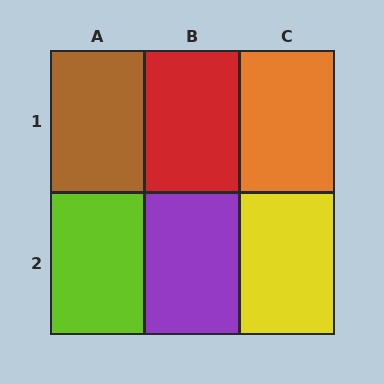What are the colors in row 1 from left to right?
Brown, red, orange.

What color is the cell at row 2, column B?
Purple.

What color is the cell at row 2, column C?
Yellow.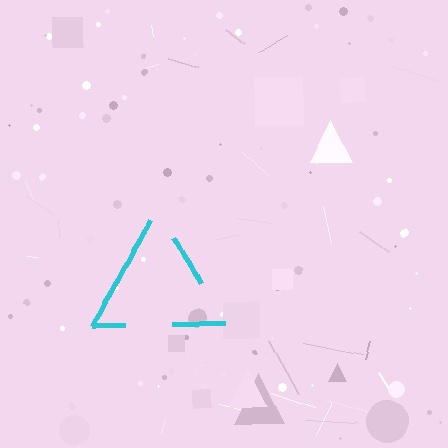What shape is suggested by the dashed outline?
The dashed outline suggests a triangle.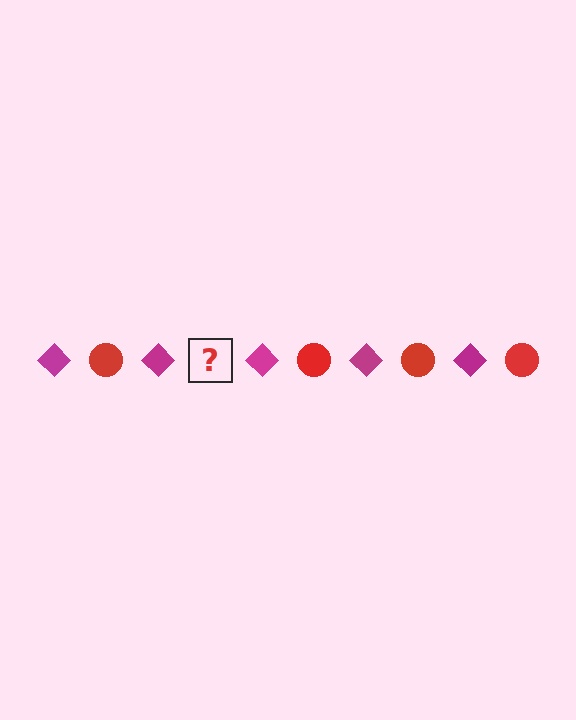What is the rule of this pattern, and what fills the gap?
The rule is that the pattern alternates between magenta diamond and red circle. The gap should be filled with a red circle.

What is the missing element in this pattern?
The missing element is a red circle.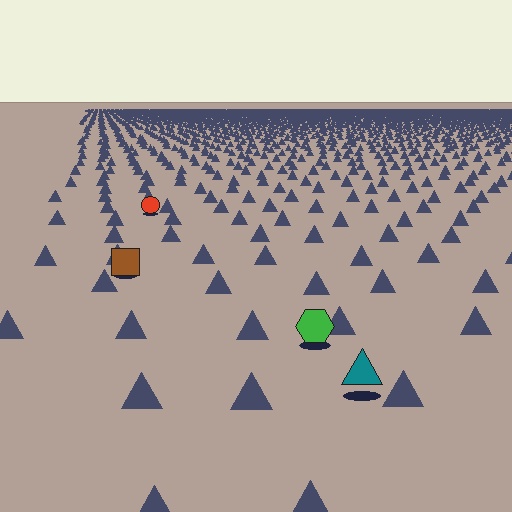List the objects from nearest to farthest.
From nearest to farthest: the teal triangle, the green hexagon, the brown square, the red circle.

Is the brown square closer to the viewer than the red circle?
Yes. The brown square is closer — you can tell from the texture gradient: the ground texture is coarser near it.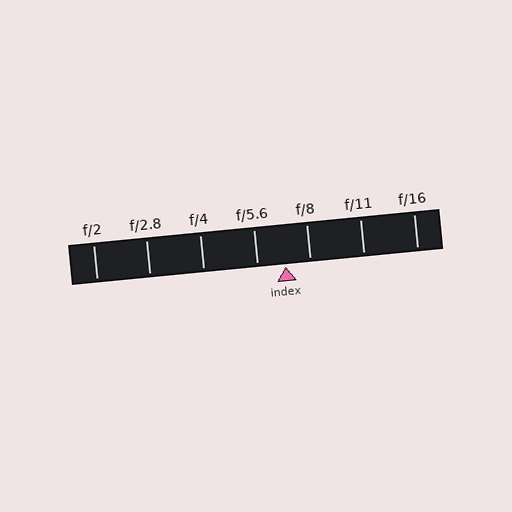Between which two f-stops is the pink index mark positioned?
The index mark is between f/5.6 and f/8.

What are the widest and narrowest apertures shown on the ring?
The widest aperture shown is f/2 and the narrowest is f/16.